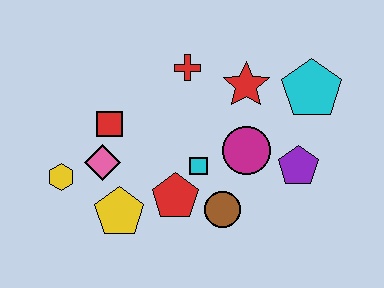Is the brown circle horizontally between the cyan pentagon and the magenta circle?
No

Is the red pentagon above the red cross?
No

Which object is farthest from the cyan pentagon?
The yellow hexagon is farthest from the cyan pentagon.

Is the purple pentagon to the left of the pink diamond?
No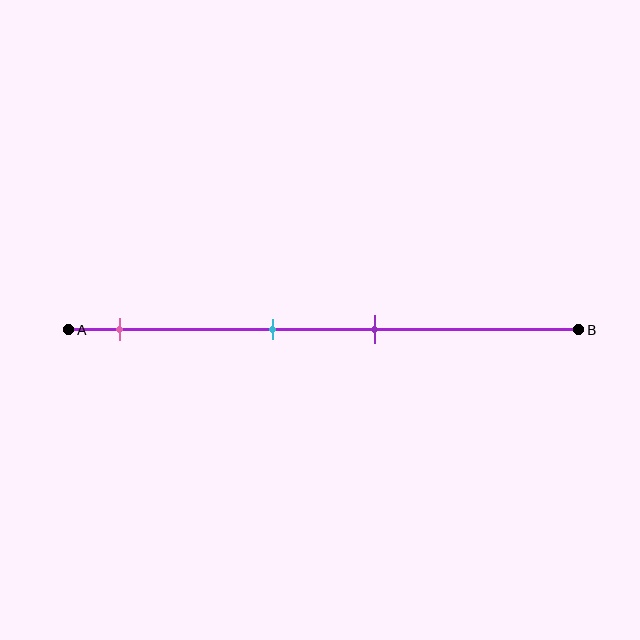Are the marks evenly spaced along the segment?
No, the marks are not evenly spaced.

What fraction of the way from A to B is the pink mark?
The pink mark is approximately 10% (0.1) of the way from A to B.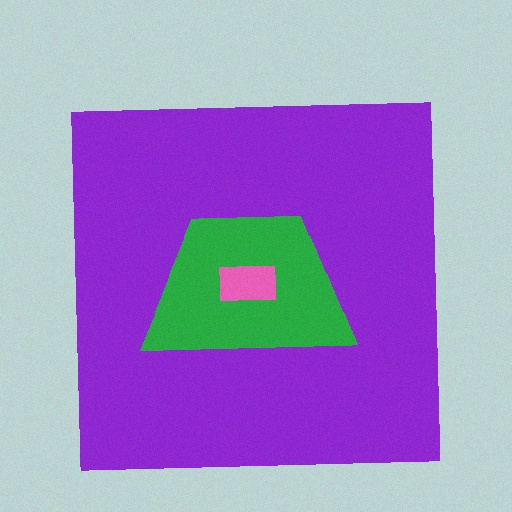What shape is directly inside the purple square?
The green trapezoid.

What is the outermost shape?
The purple square.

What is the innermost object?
The pink rectangle.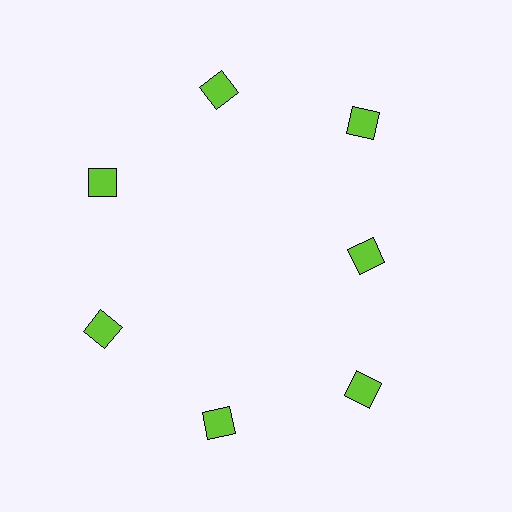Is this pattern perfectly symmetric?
No. The 7 lime squares are arranged in a ring, but one element near the 3 o'clock position is pulled inward toward the center, breaking the 7-fold rotational symmetry.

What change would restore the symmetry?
The symmetry would be restored by moving it outward, back onto the ring so that all 7 squares sit at equal angles and equal distance from the center.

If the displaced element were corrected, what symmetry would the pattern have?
It would have 7-fold rotational symmetry — the pattern would map onto itself every 51 degrees.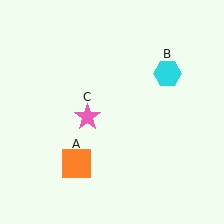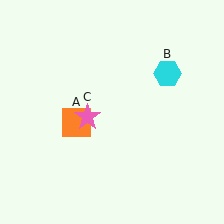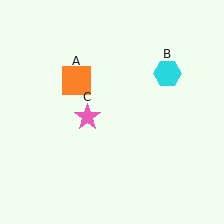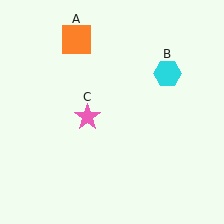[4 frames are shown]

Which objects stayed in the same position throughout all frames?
Cyan hexagon (object B) and pink star (object C) remained stationary.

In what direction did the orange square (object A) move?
The orange square (object A) moved up.